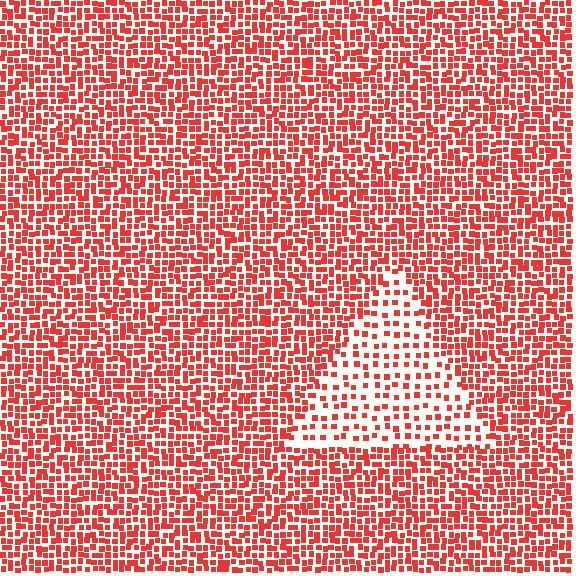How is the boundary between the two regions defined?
The boundary is defined by a change in element density (approximately 2.2x ratio). All elements are the same color, size, and shape.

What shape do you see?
I see a triangle.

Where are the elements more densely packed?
The elements are more densely packed outside the triangle boundary.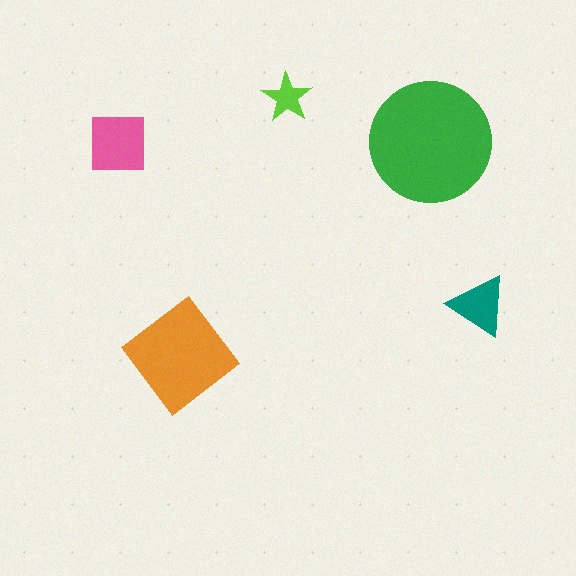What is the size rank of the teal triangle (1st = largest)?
4th.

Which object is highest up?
The lime star is topmost.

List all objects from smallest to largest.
The lime star, the teal triangle, the pink square, the orange diamond, the green circle.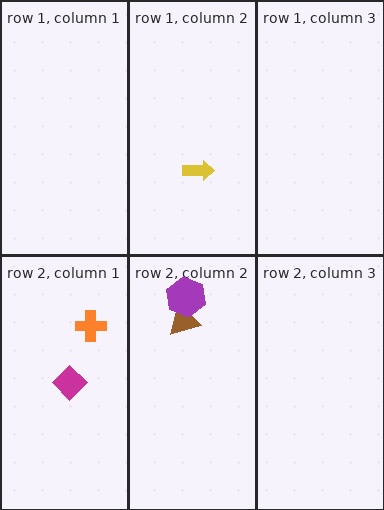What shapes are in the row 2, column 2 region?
The brown triangle, the purple hexagon.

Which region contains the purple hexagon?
The row 2, column 2 region.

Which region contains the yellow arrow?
The row 1, column 2 region.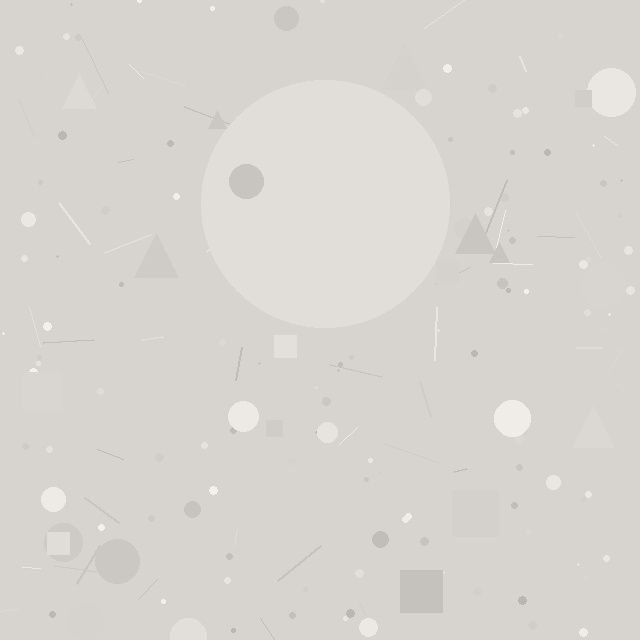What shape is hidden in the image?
A circle is hidden in the image.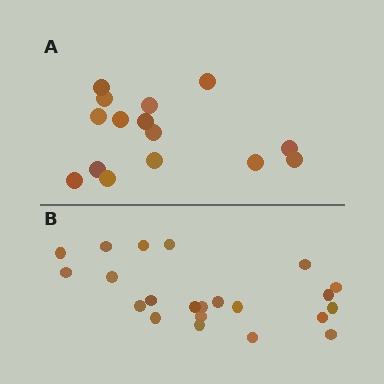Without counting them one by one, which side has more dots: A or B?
Region B (the bottom region) has more dots.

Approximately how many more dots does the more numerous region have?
Region B has roughly 8 or so more dots than region A.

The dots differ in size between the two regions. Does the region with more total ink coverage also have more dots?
No. Region A has more total ink coverage because its dots are larger, but region B actually contains more individual dots. Total area can be misleading — the number of items is what matters here.